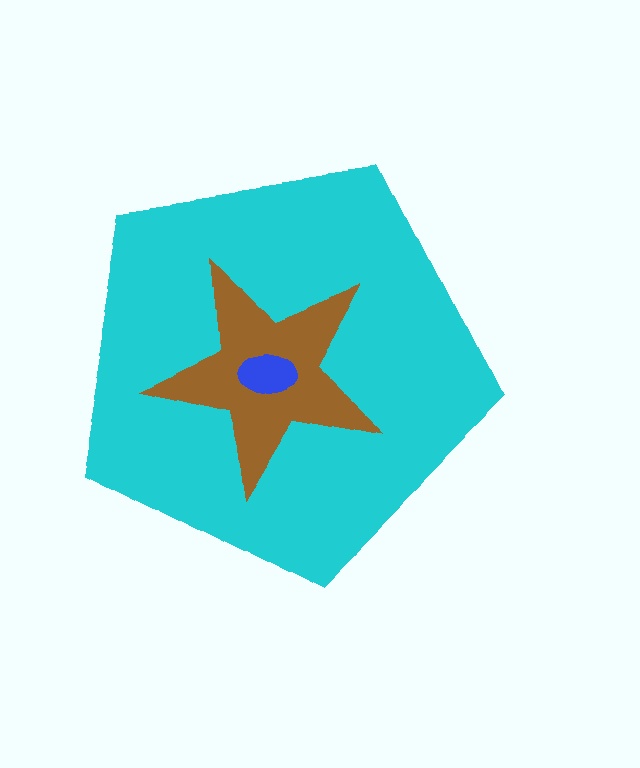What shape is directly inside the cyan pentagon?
The brown star.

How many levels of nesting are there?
3.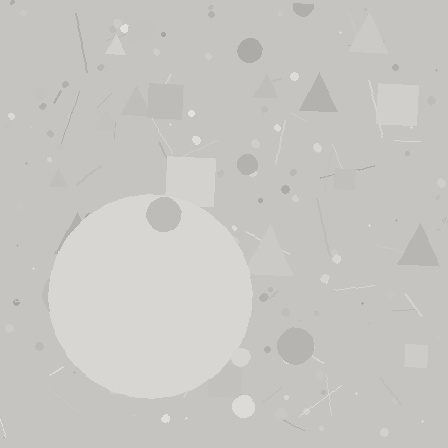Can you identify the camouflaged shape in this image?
The camouflaged shape is a circle.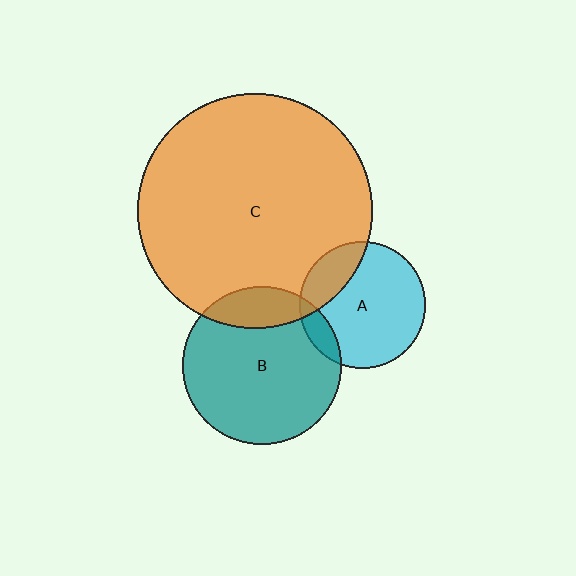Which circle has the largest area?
Circle C (orange).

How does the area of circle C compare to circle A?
Approximately 3.4 times.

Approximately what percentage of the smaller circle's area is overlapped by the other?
Approximately 15%.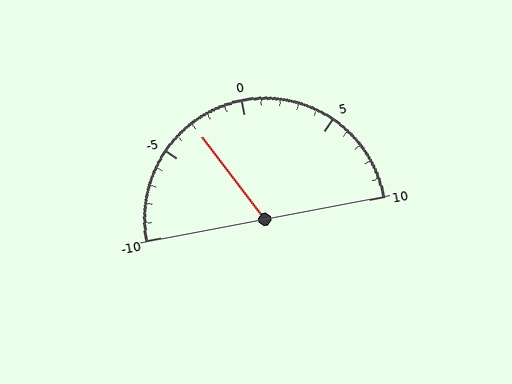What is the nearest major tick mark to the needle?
The nearest major tick mark is -5.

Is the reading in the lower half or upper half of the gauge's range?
The reading is in the lower half of the range (-10 to 10).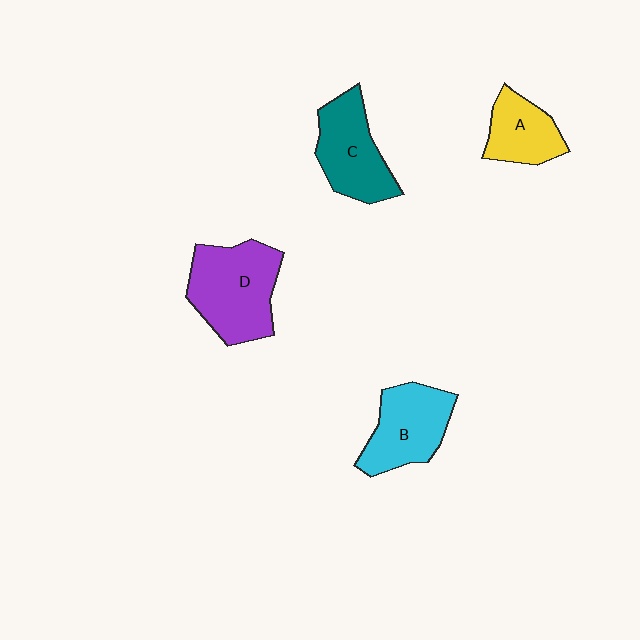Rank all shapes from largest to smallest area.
From largest to smallest: D (purple), B (cyan), C (teal), A (yellow).